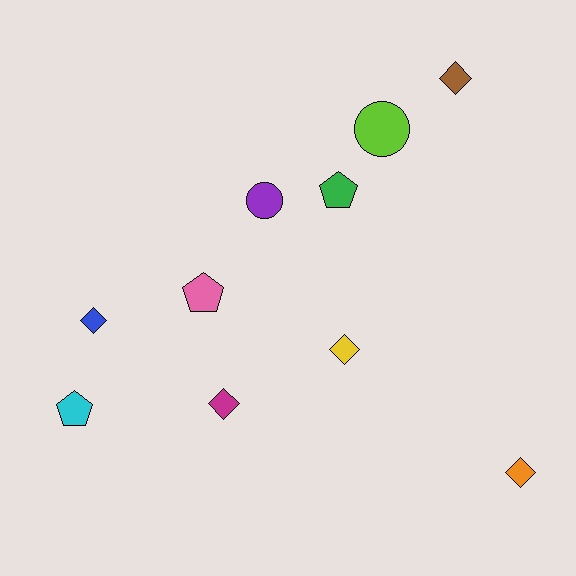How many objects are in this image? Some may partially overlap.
There are 10 objects.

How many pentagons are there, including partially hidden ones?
There are 3 pentagons.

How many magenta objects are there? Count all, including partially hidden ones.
There is 1 magenta object.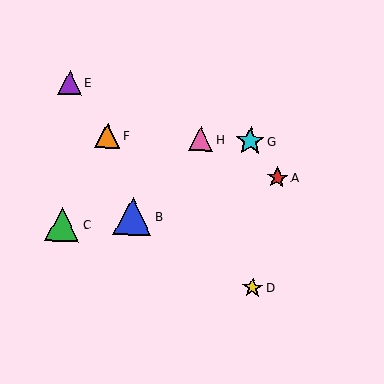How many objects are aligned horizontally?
3 objects (F, G, H) are aligned horizontally.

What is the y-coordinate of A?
Object A is at y≈178.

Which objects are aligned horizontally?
Objects F, G, H are aligned horizontally.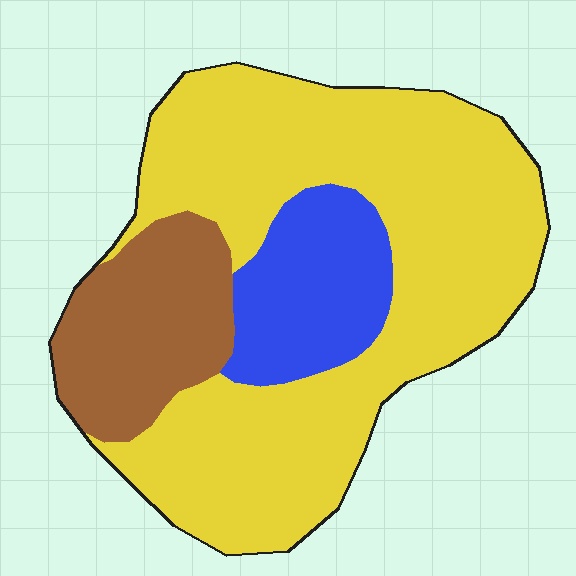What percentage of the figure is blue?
Blue takes up about one sixth (1/6) of the figure.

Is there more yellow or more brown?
Yellow.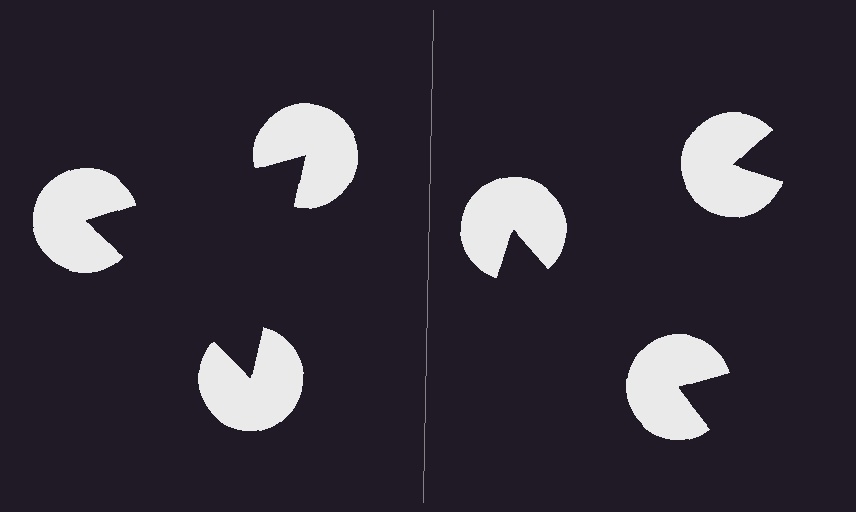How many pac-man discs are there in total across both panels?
6 — 3 on each side.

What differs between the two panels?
The pac-man discs are positioned identically on both sides; only the wedge orientations differ. On the left they align to a triangle; on the right they are misaligned.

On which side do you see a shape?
An illusory triangle appears on the left side. On the right side the wedge cuts are rotated, so no coherent shape forms.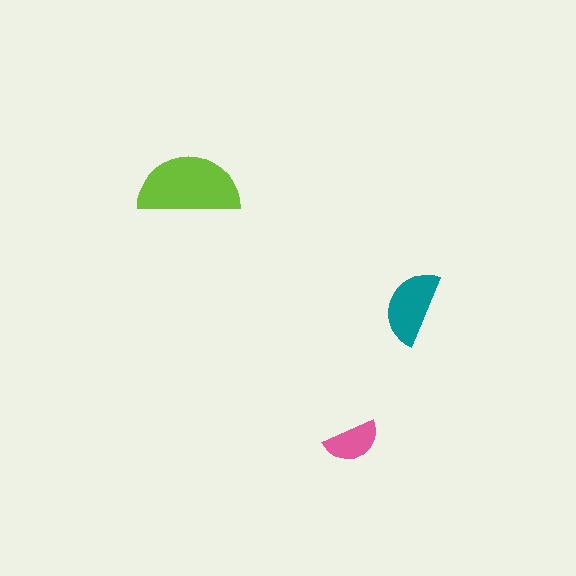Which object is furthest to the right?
The teal semicircle is rightmost.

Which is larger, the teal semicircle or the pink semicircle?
The teal one.